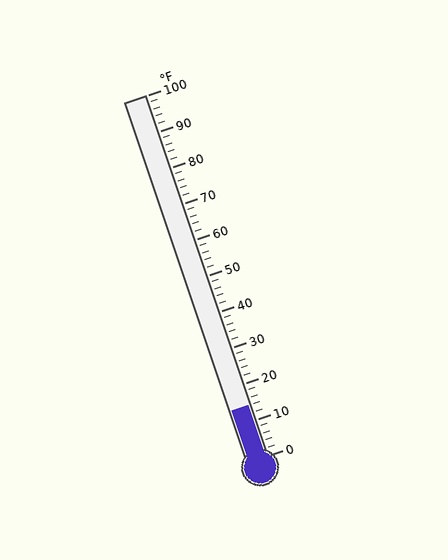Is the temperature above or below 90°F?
The temperature is below 90°F.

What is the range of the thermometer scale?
The thermometer scale ranges from 0°F to 100°F.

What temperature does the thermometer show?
The thermometer shows approximately 14°F.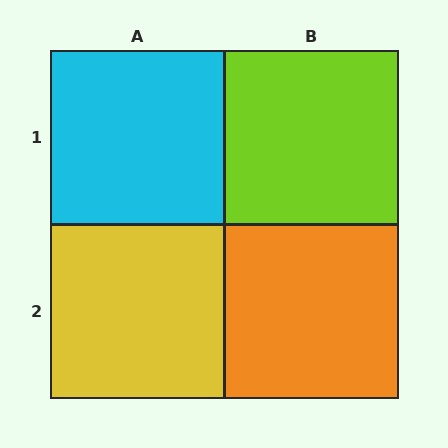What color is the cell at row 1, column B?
Lime.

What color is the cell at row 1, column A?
Cyan.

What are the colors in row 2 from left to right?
Yellow, orange.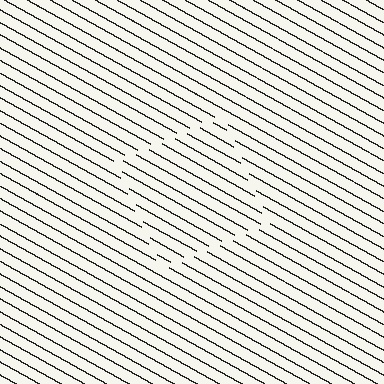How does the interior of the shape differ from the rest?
The interior of the shape contains the same grating, shifted by half a period — the contour is defined by the phase discontinuity where line-ends from the inner and outer gratings abut.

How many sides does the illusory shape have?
4 sides — the line-ends trace a square.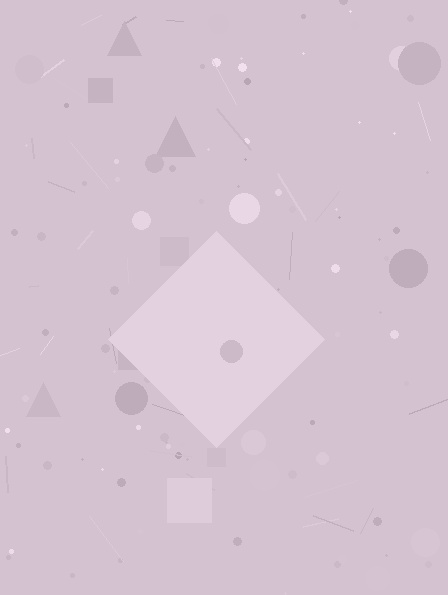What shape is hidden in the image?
A diamond is hidden in the image.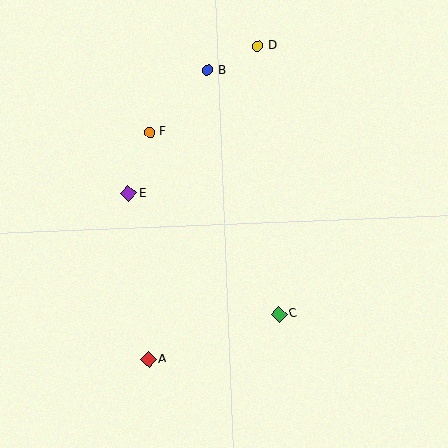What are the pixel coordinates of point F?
Point F is at (150, 132).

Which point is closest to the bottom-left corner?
Point A is closest to the bottom-left corner.